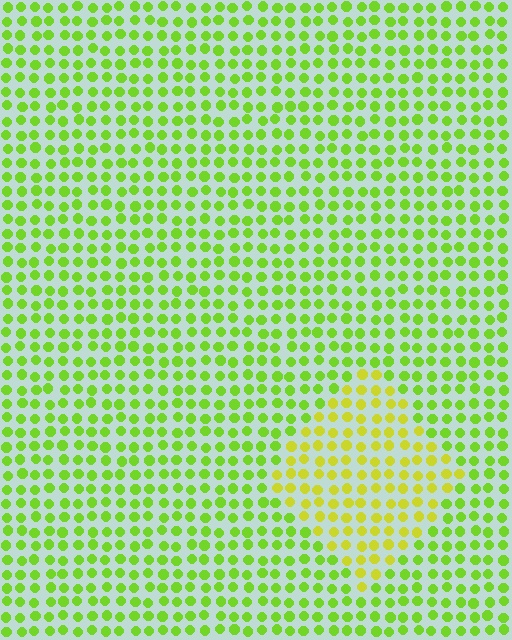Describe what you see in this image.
The image is filled with small lime elements in a uniform arrangement. A diamond-shaped region is visible where the elements are tinted to a slightly different hue, forming a subtle color boundary.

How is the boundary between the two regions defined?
The boundary is defined purely by a slight shift in hue (about 30 degrees). Spacing, size, and orientation are identical on both sides.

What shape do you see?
I see a diamond.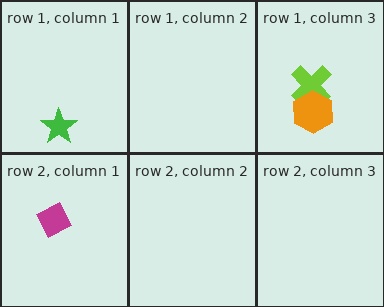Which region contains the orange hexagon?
The row 1, column 3 region.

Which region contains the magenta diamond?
The row 2, column 1 region.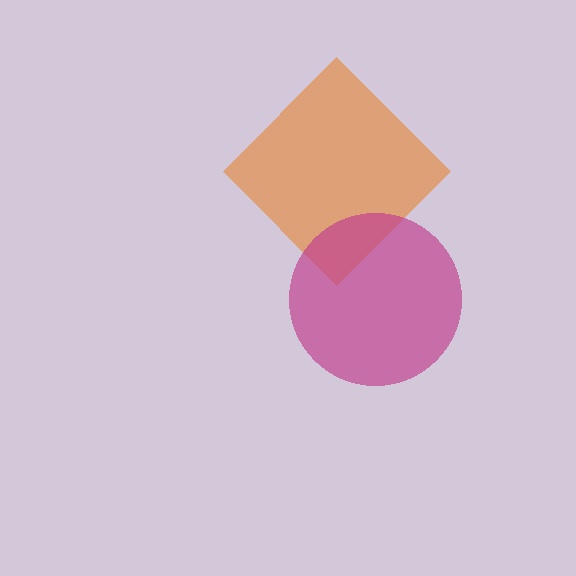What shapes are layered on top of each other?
The layered shapes are: an orange diamond, a magenta circle.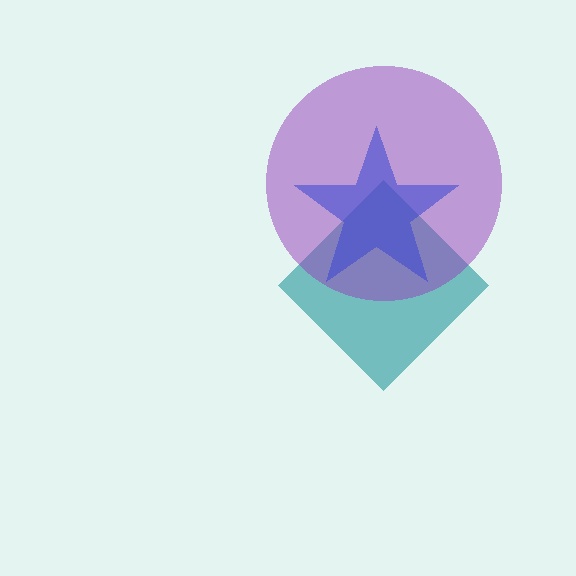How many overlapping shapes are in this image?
There are 3 overlapping shapes in the image.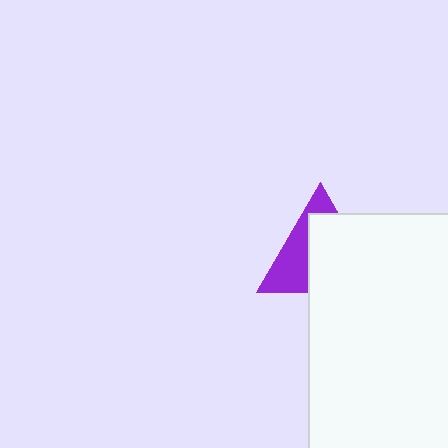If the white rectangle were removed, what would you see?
You would see the complete purple triangle.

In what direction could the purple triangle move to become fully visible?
The purple triangle could move toward the upper-left. That would shift it out from behind the white rectangle entirely.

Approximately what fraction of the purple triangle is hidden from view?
Roughly 60% of the purple triangle is hidden behind the white rectangle.